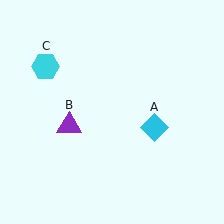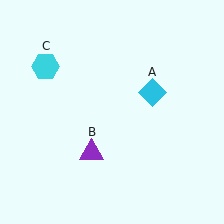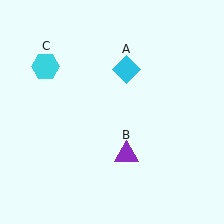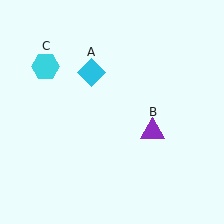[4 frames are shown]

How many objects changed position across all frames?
2 objects changed position: cyan diamond (object A), purple triangle (object B).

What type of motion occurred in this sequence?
The cyan diamond (object A), purple triangle (object B) rotated counterclockwise around the center of the scene.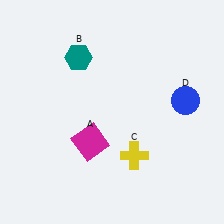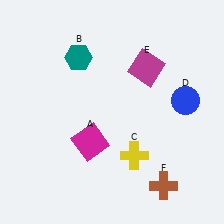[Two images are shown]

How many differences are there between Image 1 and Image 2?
There are 2 differences between the two images.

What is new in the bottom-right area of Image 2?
A brown cross (F) was added in the bottom-right area of Image 2.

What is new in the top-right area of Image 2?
A magenta square (E) was added in the top-right area of Image 2.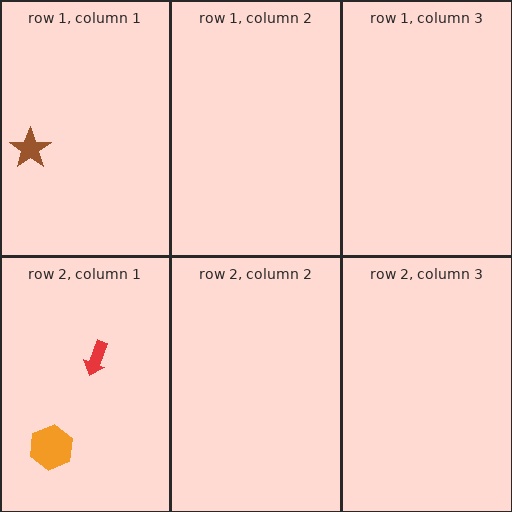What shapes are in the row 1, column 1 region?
The brown star.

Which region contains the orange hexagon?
The row 2, column 1 region.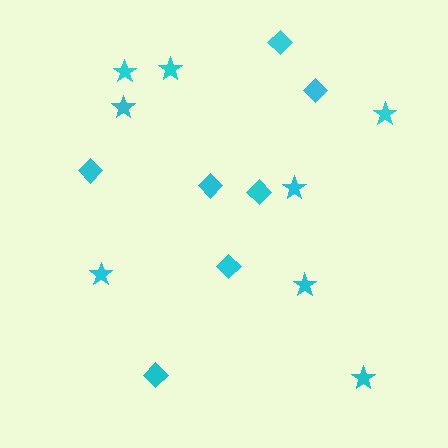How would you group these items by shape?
There are 2 groups: one group of diamonds (7) and one group of stars (8).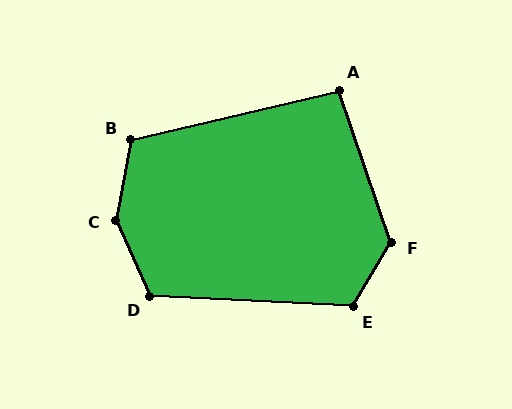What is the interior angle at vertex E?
Approximately 118 degrees (obtuse).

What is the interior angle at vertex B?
Approximately 114 degrees (obtuse).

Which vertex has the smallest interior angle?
A, at approximately 96 degrees.